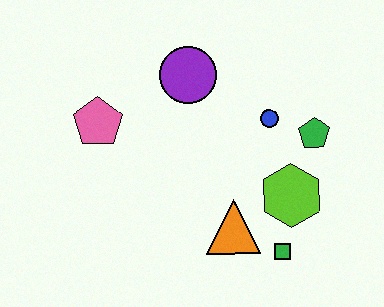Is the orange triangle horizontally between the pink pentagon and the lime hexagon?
Yes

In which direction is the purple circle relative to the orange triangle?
The purple circle is above the orange triangle.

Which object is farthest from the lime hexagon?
The pink pentagon is farthest from the lime hexagon.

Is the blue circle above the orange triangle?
Yes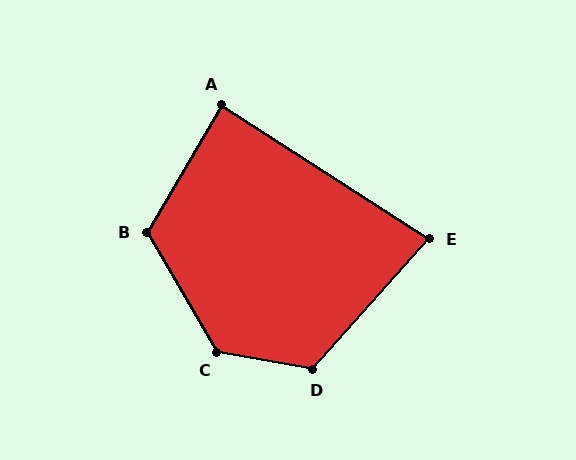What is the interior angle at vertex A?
Approximately 88 degrees (approximately right).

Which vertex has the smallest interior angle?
E, at approximately 81 degrees.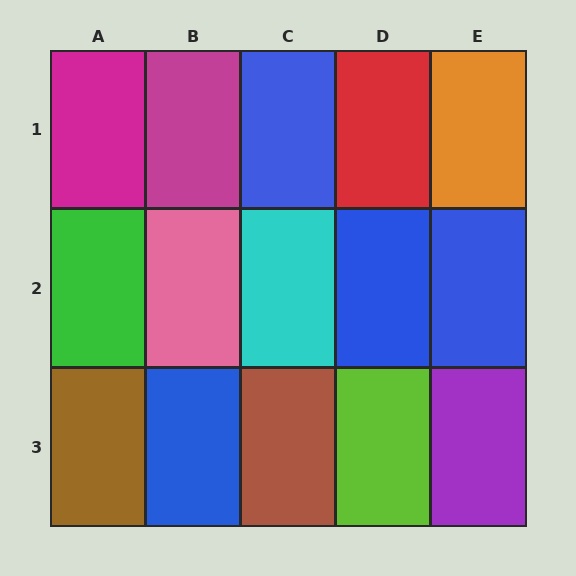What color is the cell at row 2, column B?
Pink.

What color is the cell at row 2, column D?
Blue.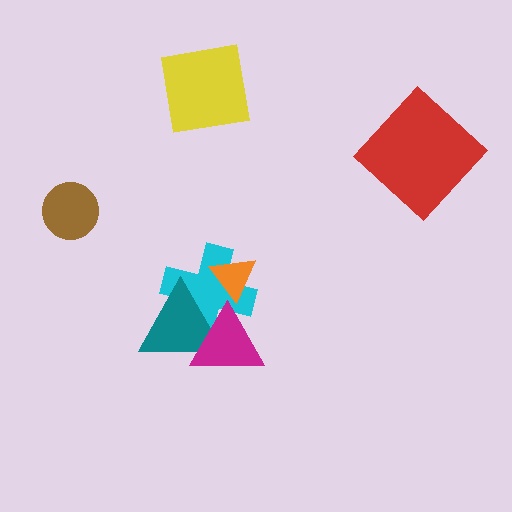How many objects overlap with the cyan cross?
3 objects overlap with the cyan cross.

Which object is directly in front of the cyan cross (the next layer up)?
The orange triangle is directly in front of the cyan cross.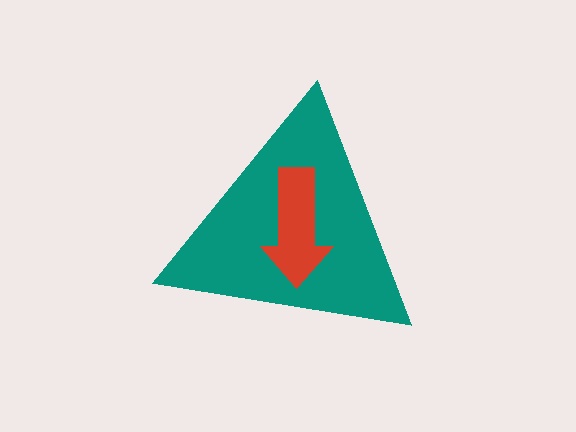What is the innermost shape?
The red arrow.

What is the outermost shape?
The teal triangle.